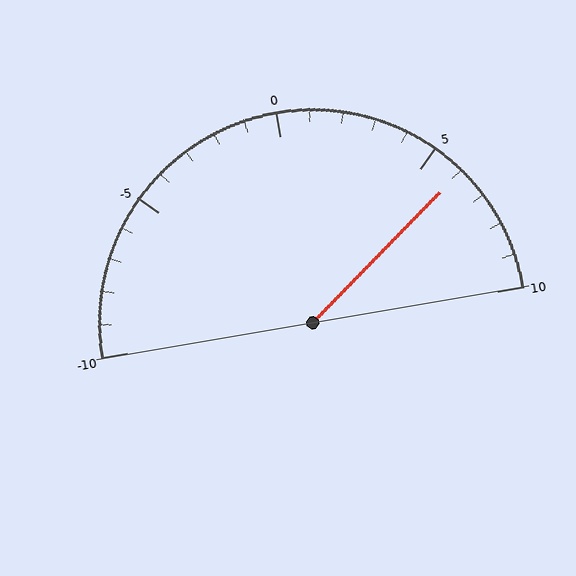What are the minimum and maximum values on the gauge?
The gauge ranges from -10 to 10.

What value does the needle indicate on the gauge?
The needle indicates approximately 6.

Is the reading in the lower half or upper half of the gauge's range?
The reading is in the upper half of the range (-10 to 10).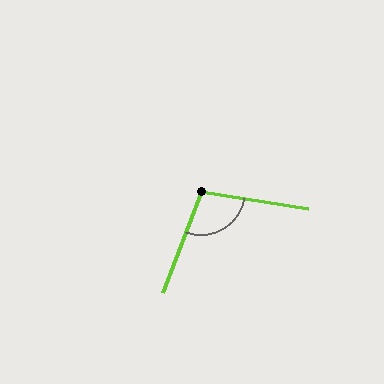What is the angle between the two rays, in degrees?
Approximately 102 degrees.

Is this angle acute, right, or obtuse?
It is obtuse.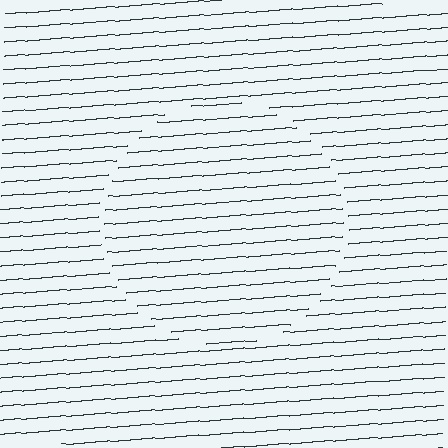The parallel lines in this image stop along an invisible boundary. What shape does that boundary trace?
An illusory circle. The interior of the shape contains the same grating, shifted by half a period — the contour is defined by the phase discontinuity where line-ends from the inner and outer gratings abut.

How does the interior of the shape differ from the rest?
The interior of the shape contains the same grating, shifted by half a period — the contour is defined by the phase discontinuity where line-ends from the inner and outer gratings abut.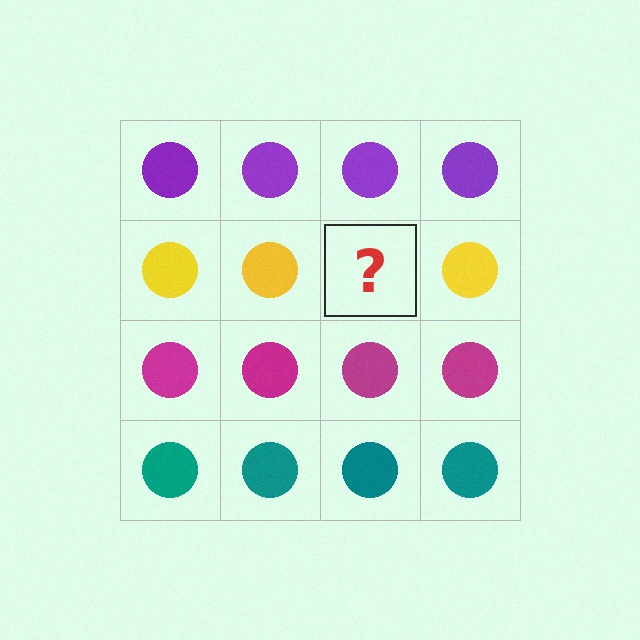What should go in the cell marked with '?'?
The missing cell should contain a yellow circle.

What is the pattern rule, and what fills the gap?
The rule is that each row has a consistent color. The gap should be filled with a yellow circle.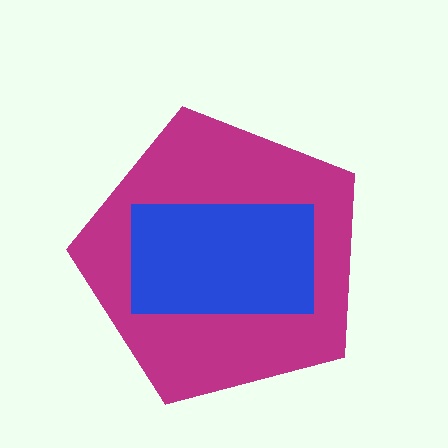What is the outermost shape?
The magenta pentagon.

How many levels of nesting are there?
2.